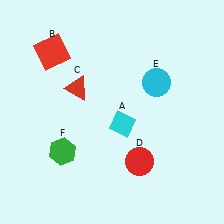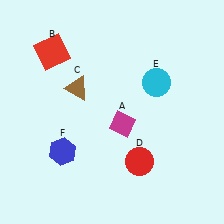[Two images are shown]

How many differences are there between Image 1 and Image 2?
There are 3 differences between the two images.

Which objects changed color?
A changed from cyan to magenta. C changed from red to brown. F changed from green to blue.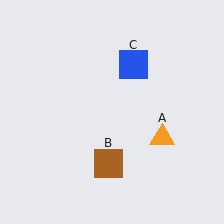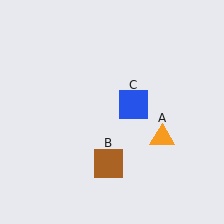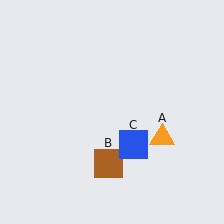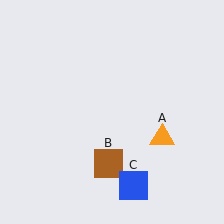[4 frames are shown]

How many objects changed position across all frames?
1 object changed position: blue square (object C).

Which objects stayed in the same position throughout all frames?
Orange triangle (object A) and brown square (object B) remained stationary.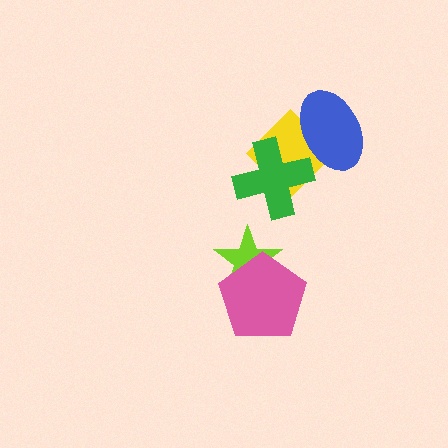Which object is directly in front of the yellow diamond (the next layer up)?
The blue ellipse is directly in front of the yellow diamond.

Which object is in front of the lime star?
The pink pentagon is in front of the lime star.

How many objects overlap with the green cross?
1 object overlaps with the green cross.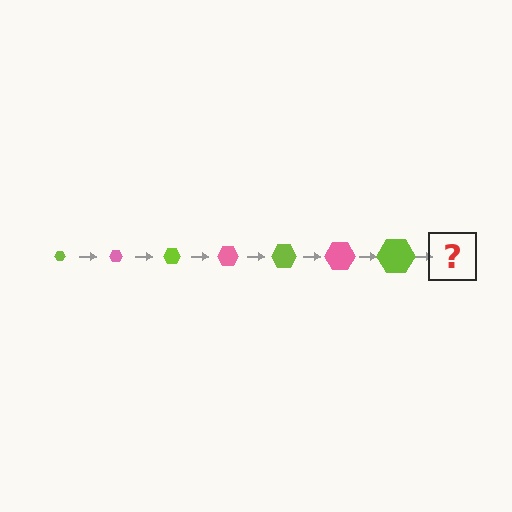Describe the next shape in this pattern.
It should be a pink hexagon, larger than the previous one.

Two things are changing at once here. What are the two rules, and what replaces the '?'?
The two rules are that the hexagon grows larger each step and the color cycles through lime and pink. The '?' should be a pink hexagon, larger than the previous one.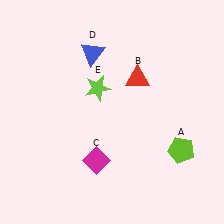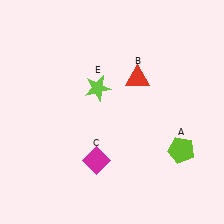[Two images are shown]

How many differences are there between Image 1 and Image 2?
There is 1 difference between the two images.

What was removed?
The blue triangle (D) was removed in Image 2.